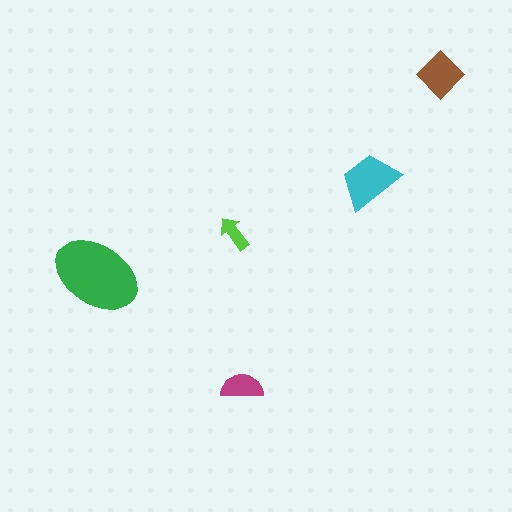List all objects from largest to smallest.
The green ellipse, the cyan trapezoid, the brown diamond, the magenta semicircle, the lime arrow.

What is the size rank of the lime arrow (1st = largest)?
5th.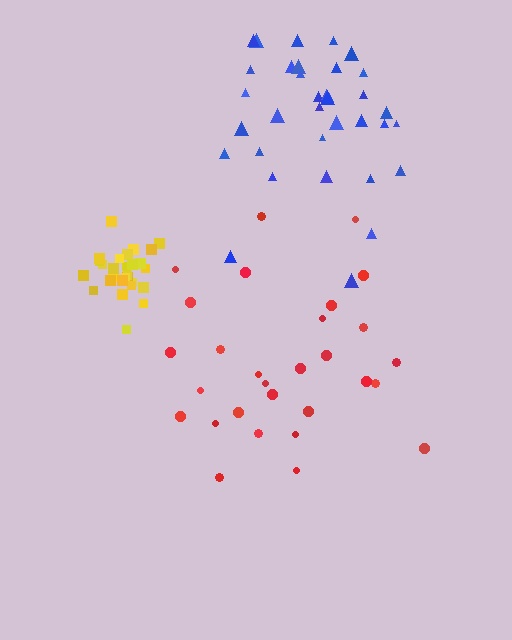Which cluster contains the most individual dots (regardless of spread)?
Blue (35).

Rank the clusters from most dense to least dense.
yellow, blue, red.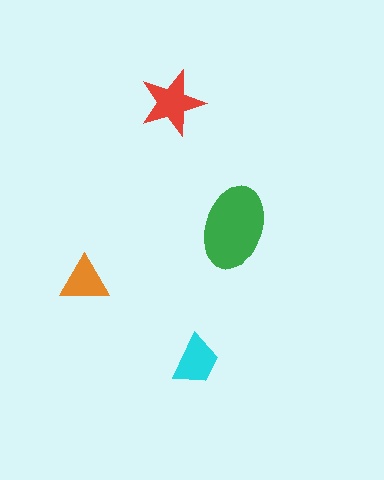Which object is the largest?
The green ellipse.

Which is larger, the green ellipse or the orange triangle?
The green ellipse.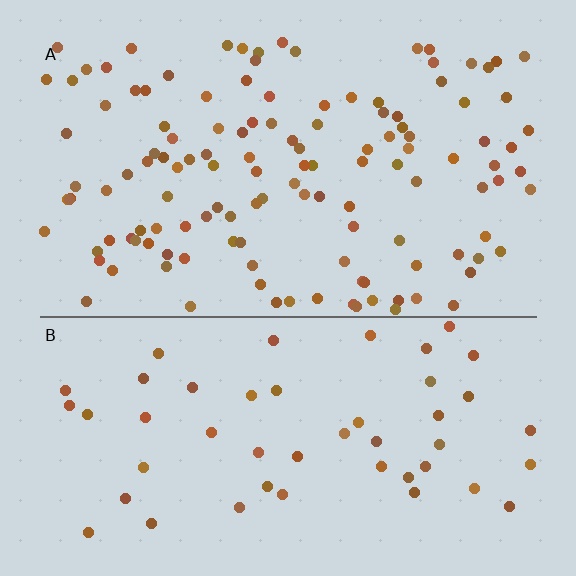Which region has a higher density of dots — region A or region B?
A (the top).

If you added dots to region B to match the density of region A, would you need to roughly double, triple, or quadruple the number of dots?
Approximately triple.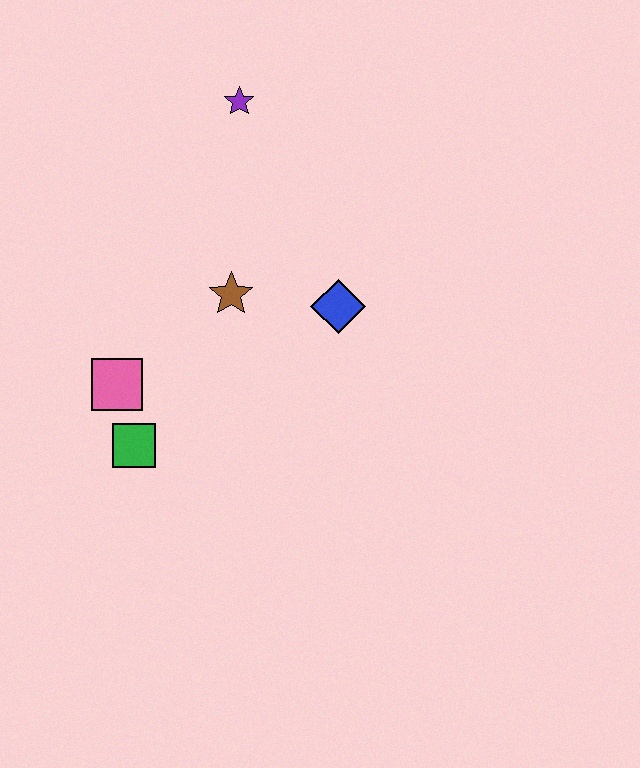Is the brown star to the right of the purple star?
No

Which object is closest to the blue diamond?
The brown star is closest to the blue diamond.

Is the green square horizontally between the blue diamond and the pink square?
Yes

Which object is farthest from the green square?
The purple star is farthest from the green square.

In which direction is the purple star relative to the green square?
The purple star is above the green square.